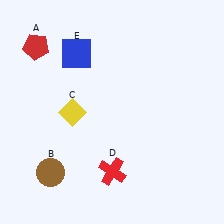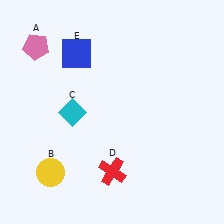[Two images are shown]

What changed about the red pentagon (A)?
In Image 1, A is red. In Image 2, it changed to pink.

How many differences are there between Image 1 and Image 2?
There are 3 differences between the two images.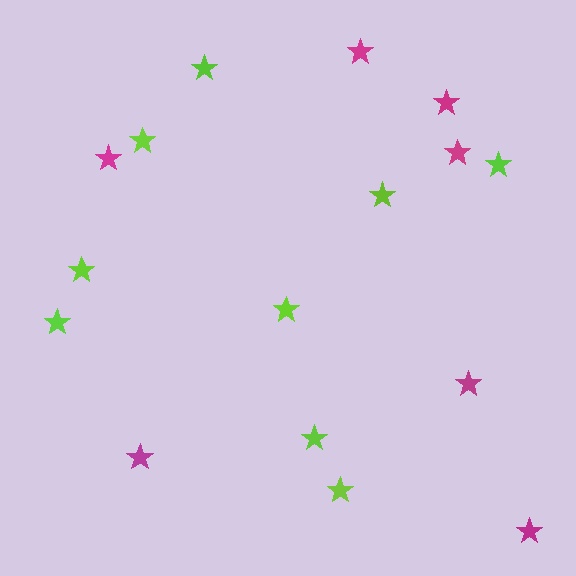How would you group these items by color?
There are 2 groups: one group of lime stars (9) and one group of magenta stars (7).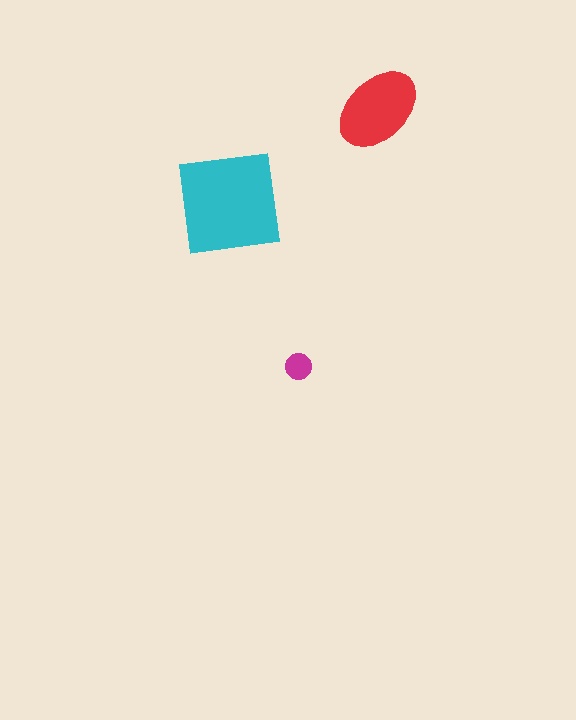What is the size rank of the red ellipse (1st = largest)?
2nd.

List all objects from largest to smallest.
The cyan square, the red ellipse, the magenta circle.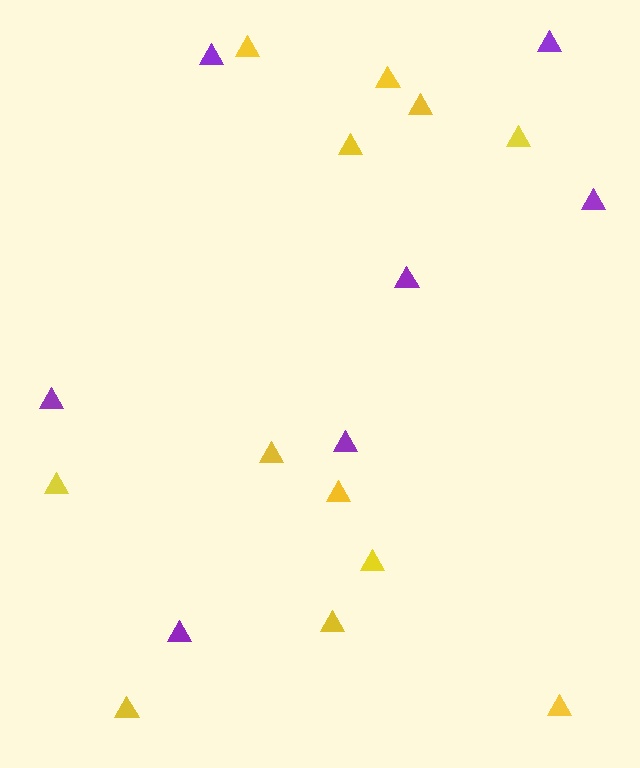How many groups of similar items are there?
There are 2 groups: one group of purple triangles (7) and one group of yellow triangles (12).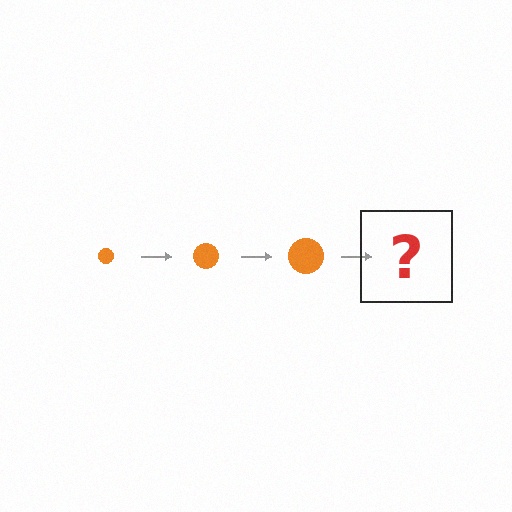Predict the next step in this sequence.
The next step is an orange circle, larger than the previous one.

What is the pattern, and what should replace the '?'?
The pattern is that the circle gets progressively larger each step. The '?' should be an orange circle, larger than the previous one.